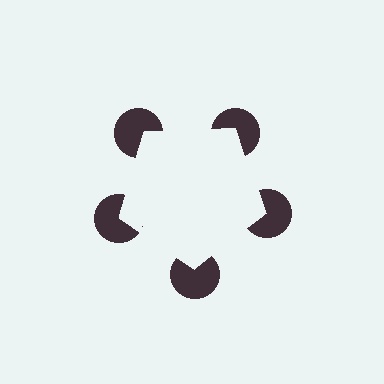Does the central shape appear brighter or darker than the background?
It typically appears slightly brighter than the background, even though no actual brightness change is drawn.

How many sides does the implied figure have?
5 sides.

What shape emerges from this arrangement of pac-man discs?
An illusory pentagon — its edges are inferred from the aligned wedge cuts in the pac-man discs, not physically drawn.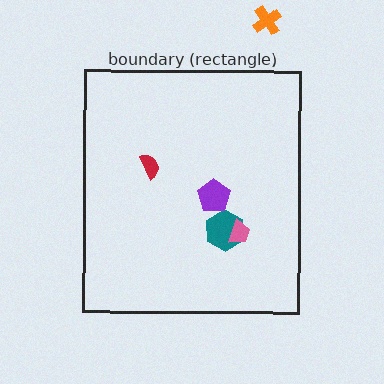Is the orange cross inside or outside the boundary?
Outside.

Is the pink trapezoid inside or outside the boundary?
Inside.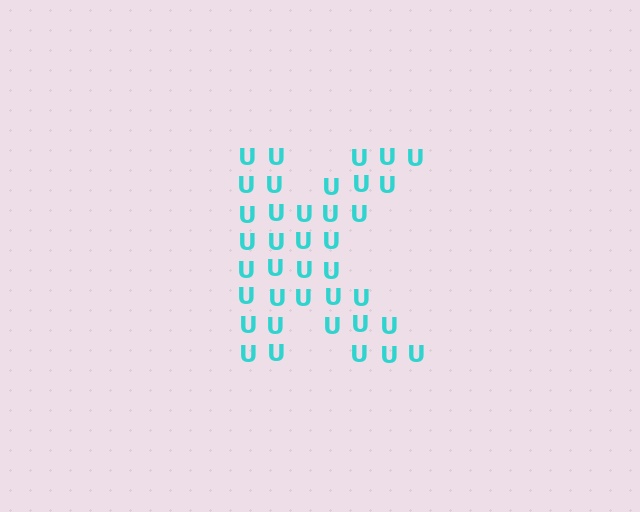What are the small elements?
The small elements are letter U's.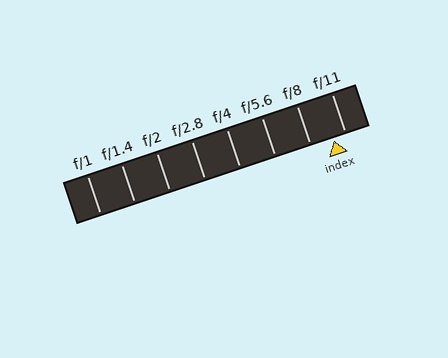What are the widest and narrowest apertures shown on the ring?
The widest aperture shown is f/1 and the narrowest is f/11.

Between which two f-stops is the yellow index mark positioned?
The index mark is between f/8 and f/11.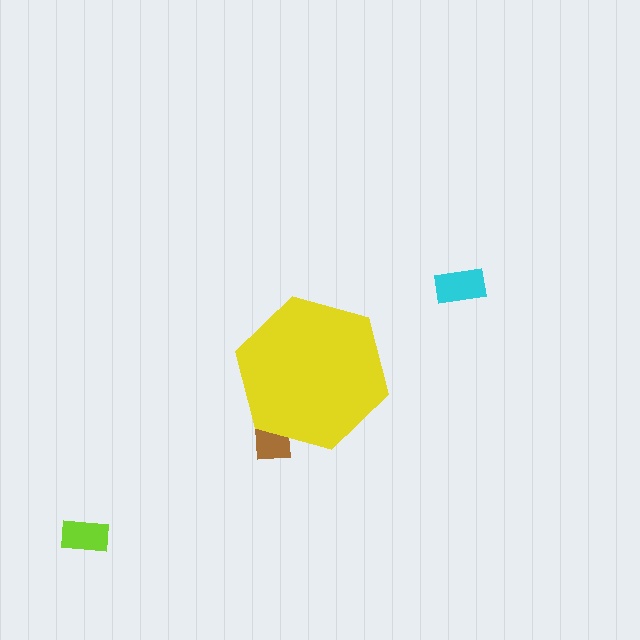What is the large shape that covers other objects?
A yellow hexagon.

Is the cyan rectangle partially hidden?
No, the cyan rectangle is fully visible.